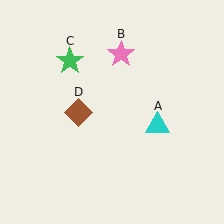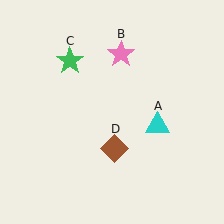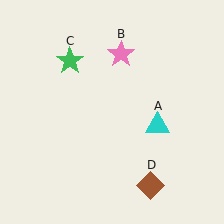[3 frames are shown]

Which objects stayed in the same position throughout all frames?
Cyan triangle (object A) and pink star (object B) and green star (object C) remained stationary.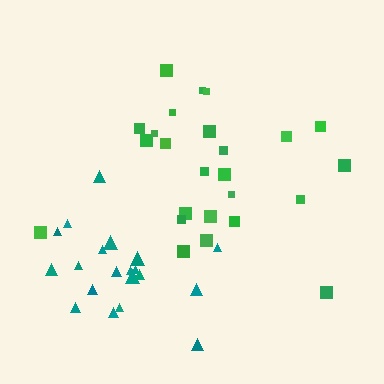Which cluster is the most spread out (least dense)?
Green.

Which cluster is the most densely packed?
Teal.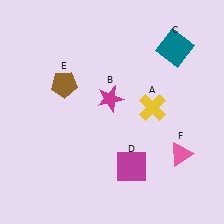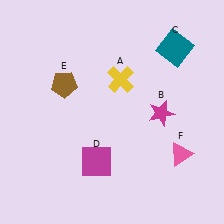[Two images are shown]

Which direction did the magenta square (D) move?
The magenta square (D) moved left.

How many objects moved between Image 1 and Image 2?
3 objects moved between the two images.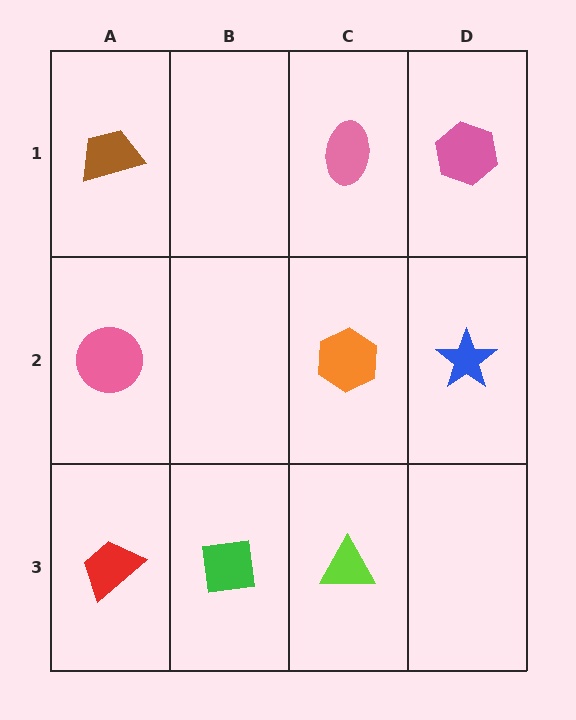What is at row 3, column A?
A red trapezoid.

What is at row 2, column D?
A blue star.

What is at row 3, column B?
A green square.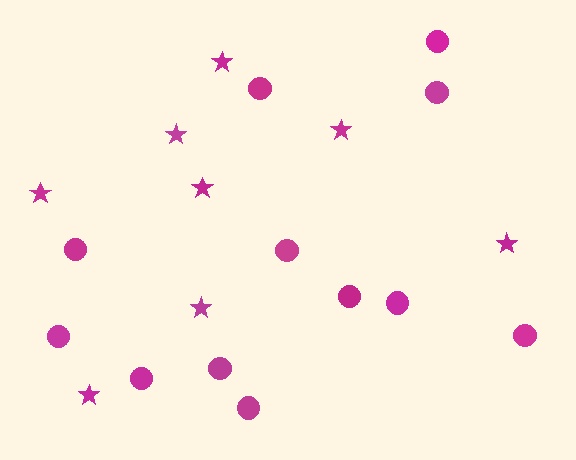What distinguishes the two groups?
There are 2 groups: one group of stars (8) and one group of circles (12).